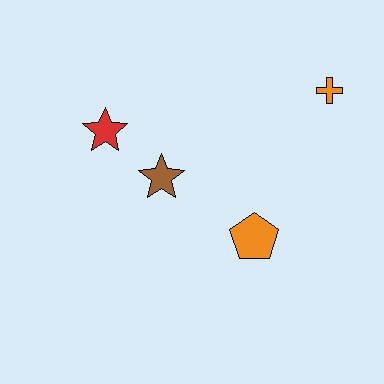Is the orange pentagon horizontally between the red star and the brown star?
No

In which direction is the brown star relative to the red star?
The brown star is to the right of the red star.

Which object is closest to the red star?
The brown star is closest to the red star.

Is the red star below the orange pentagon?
No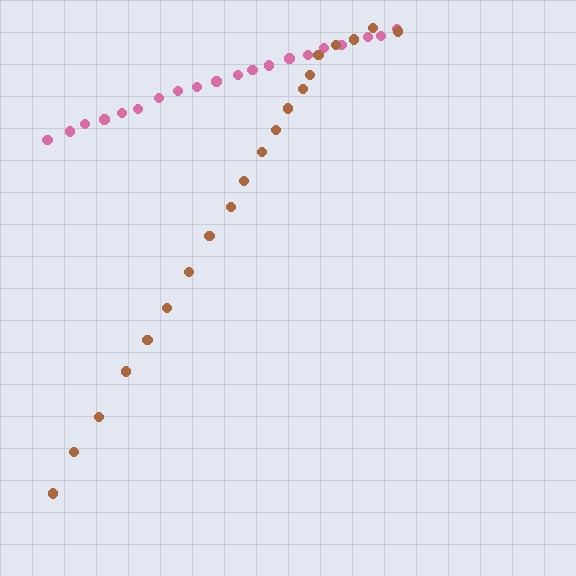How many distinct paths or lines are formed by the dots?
There are 2 distinct paths.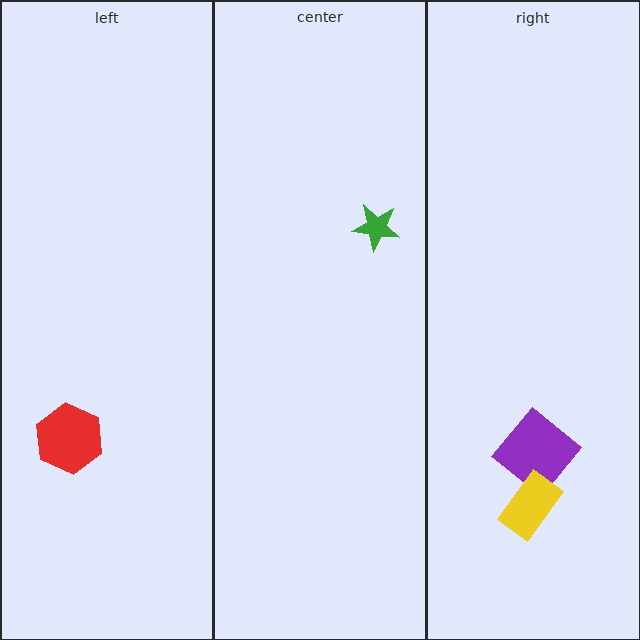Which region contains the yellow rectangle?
The right region.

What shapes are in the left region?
The red hexagon.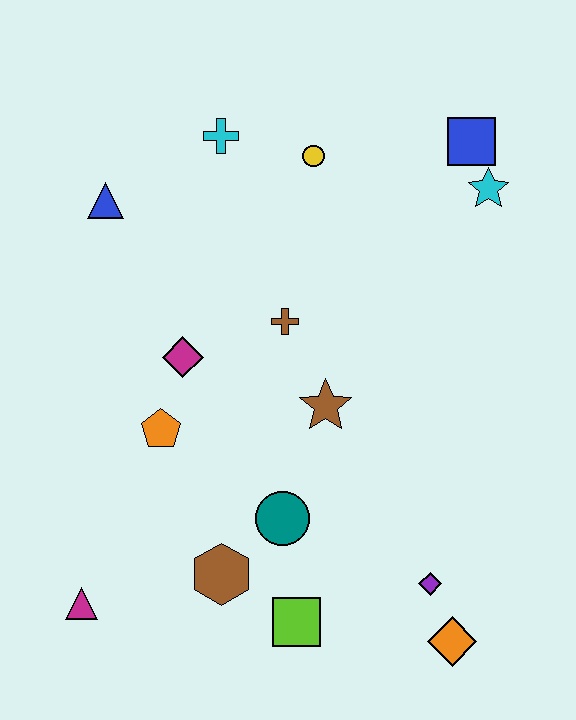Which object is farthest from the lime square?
The blue square is farthest from the lime square.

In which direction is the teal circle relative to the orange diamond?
The teal circle is to the left of the orange diamond.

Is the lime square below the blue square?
Yes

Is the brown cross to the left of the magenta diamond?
No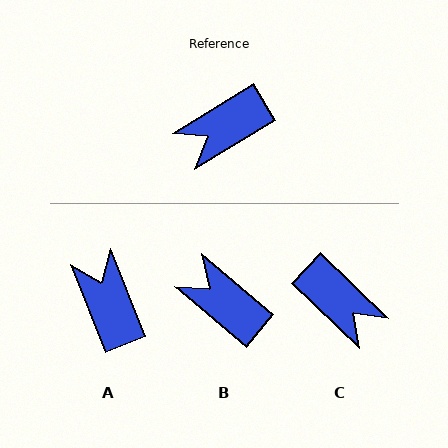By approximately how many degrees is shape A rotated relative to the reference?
Approximately 100 degrees clockwise.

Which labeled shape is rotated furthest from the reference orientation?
C, about 105 degrees away.